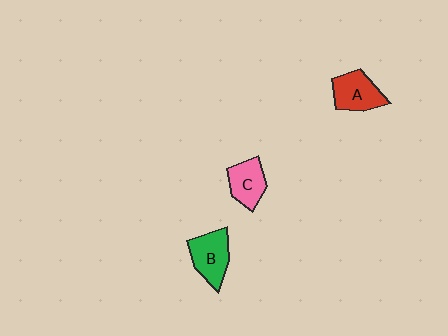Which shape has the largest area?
Shape B (green).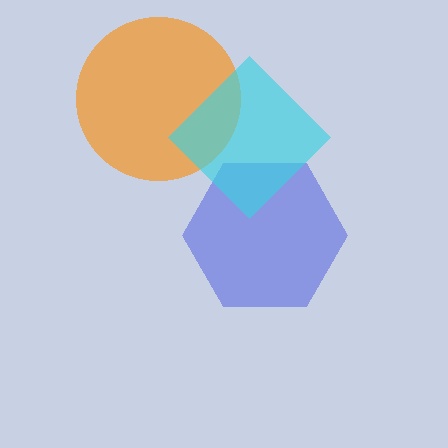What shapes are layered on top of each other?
The layered shapes are: an orange circle, a blue hexagon, a cyan diamond.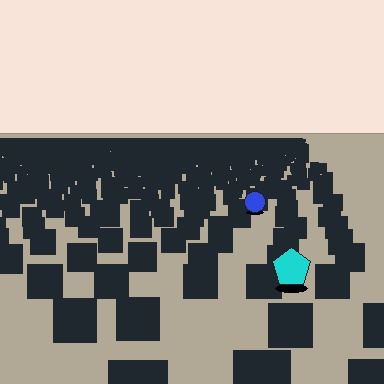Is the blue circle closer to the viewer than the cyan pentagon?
No. The cyan pentagon is closer — you can tell from the texture gradient: the ground texture is coarser near it.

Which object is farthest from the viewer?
The blue circle is farthest from the viewer. It appears smaller and the ground texture around it is denser.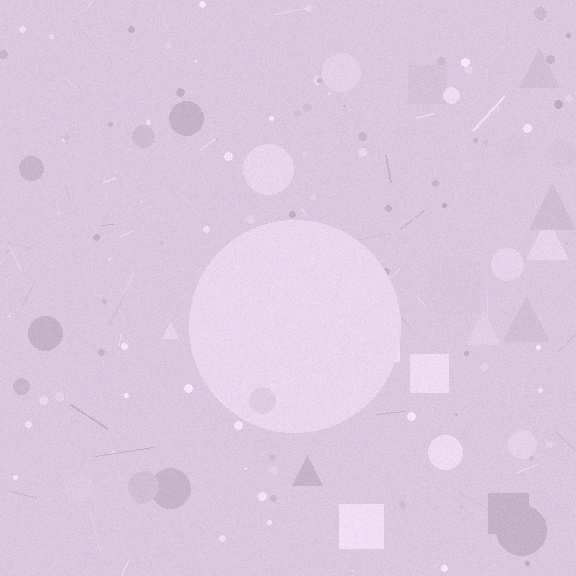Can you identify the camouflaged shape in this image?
The camouflaged shape is a circle.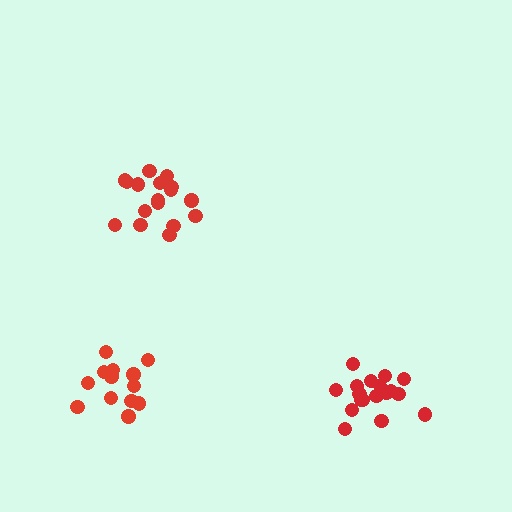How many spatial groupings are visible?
There are 3 spatial groupings.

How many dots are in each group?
Group 1: 18 dots, Group 2: 14 dots, Group 3: 17 dots (49 total).